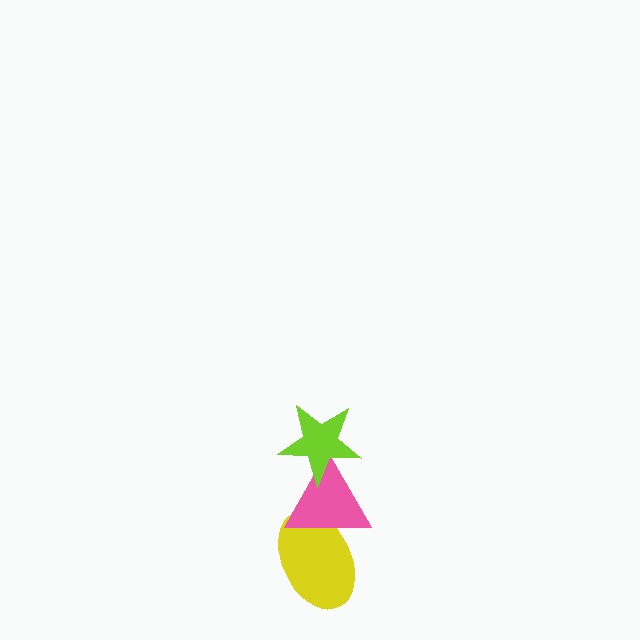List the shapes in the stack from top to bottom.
From top to bottom: the lime star, the pink triangle, the yellow ellipse.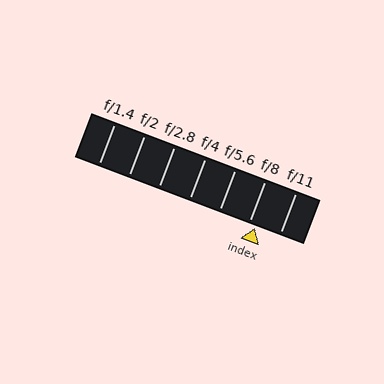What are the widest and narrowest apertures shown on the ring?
The widest aperture shown is f/1.4 and the narrowest is f/11.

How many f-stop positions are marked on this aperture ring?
There are 7 f-stop positions marked.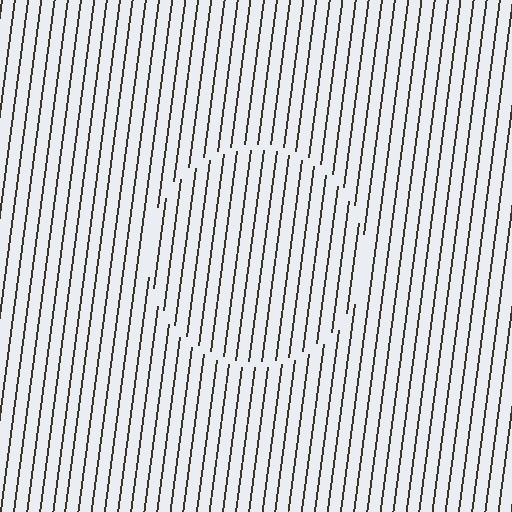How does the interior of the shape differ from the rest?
The interior of the shape contains the same grating, shifted by half a period — the contour is defined by the phase discontinuity where line-ends from the inner and outer gratings abut.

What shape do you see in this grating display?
An illusory circle. The interior of the shape contains the same grating, shifted by half a period — the contour is defined by the phase discontinuity where line-ends from the inner and outer gratings abut.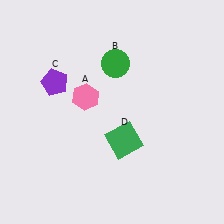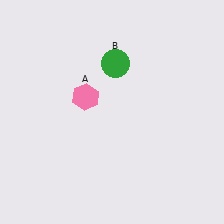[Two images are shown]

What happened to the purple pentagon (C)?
The purple pentagon (C) was removed in Image 2. It was in the top-left area of Image 1.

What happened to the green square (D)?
The green square (D) was removed in Image 2. It was in the bottom-right area of Image 1.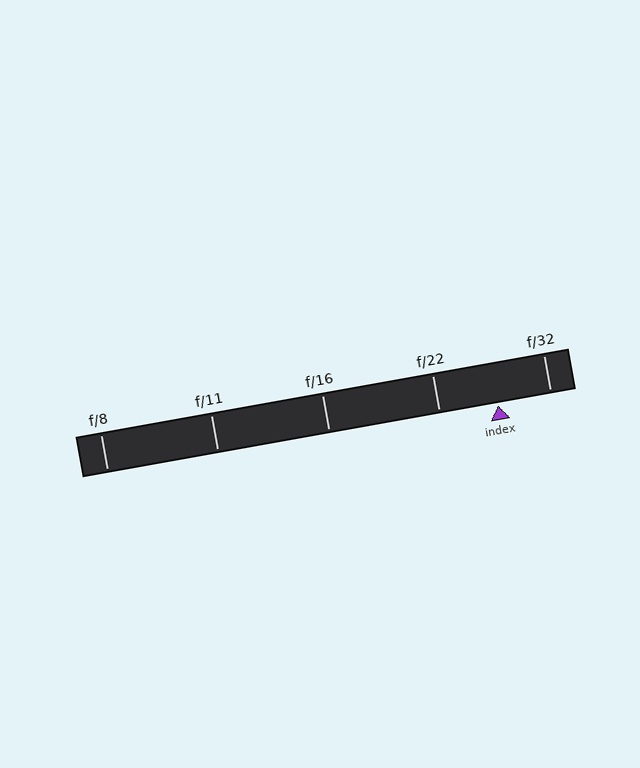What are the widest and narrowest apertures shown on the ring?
The widest aperture shown is f/8 and the narrowest is f/32.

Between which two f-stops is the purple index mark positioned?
The index mark is between f/22 and f/32.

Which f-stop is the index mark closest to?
The index mark is closest to f/32.